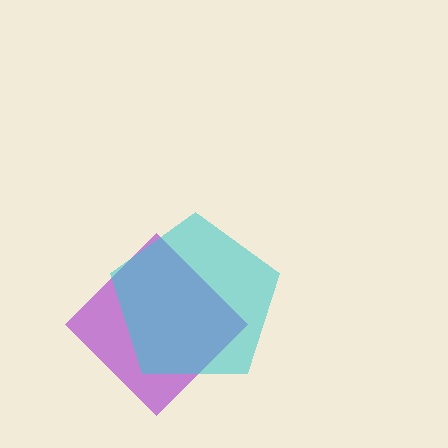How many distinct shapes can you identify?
There are 2 distinct shapes: a purple diamond, a cyan pentagon.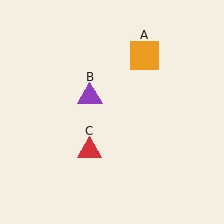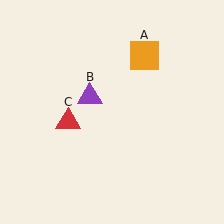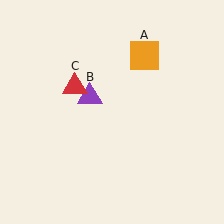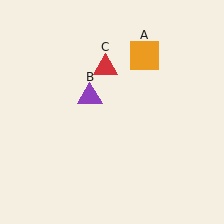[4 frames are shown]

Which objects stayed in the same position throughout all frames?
Orange square (object A) and purple triangle (object B) remained stationary.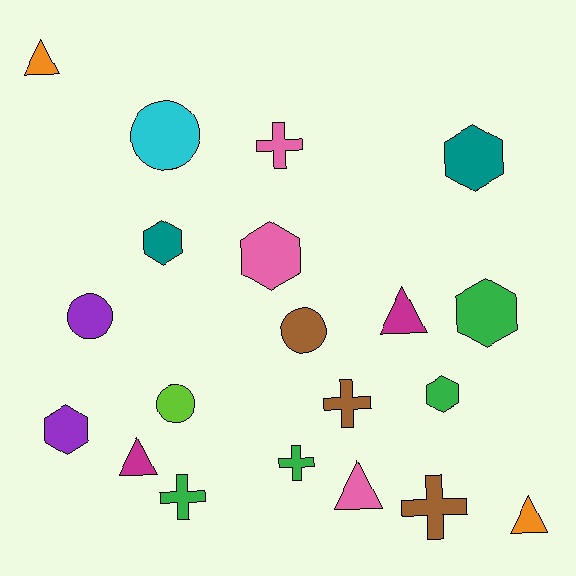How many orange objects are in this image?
There are 2 orange objects.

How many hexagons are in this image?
There are 6 hexagons.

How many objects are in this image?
There are 20 objects.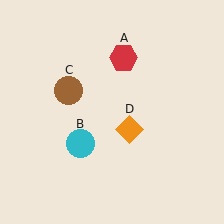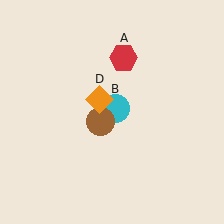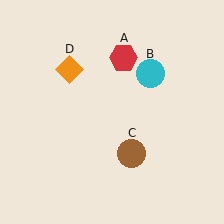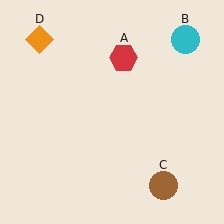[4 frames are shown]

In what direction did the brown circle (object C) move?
The brown circle (object C) moved down and to the right.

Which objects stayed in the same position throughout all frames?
Red hexagon (object A) remained stationary.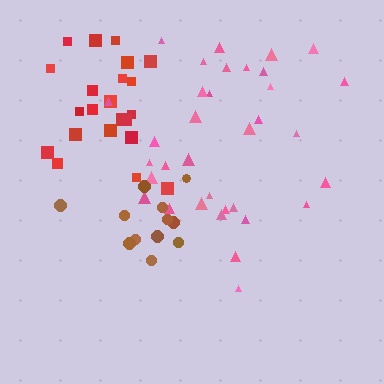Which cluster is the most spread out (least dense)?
Red.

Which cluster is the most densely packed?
Brown.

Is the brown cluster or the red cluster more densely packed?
Brown.